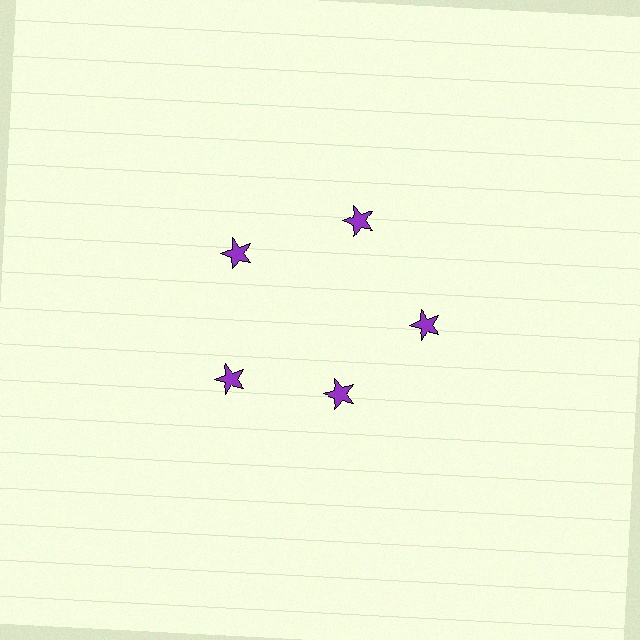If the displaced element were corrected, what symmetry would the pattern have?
It would have 5-fold rotational symmetry — the pattern would map onto itself every 72 degrees.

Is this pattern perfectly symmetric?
No. The 5 purple stars are arranged in a ring, but one element near the 5 o'clock position is pulled inward toward the center, breaking the 5-fold rotational symmetry.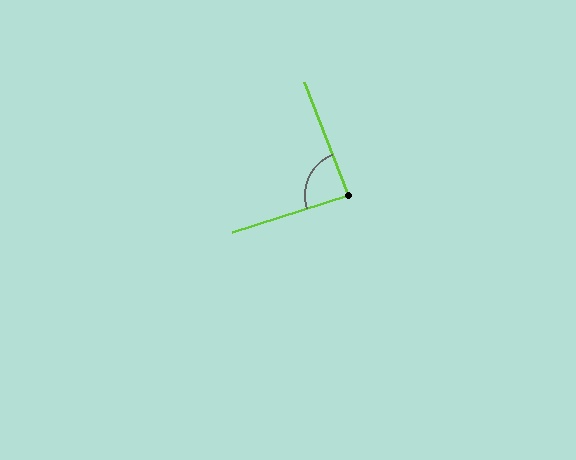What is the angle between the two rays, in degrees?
Approximately 87 degrees.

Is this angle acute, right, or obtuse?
It is approximately a right angle.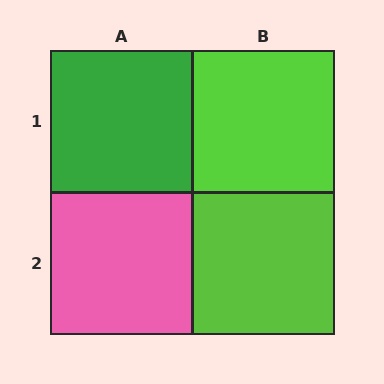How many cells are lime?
2 cells are lime.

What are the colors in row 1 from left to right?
Green, lime.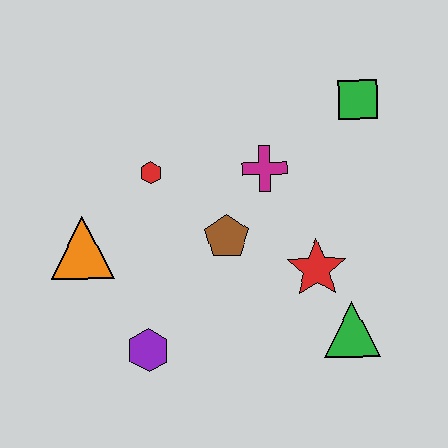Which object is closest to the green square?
The magenta cross is closest to the green square.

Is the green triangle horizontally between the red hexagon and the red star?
No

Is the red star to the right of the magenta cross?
Yes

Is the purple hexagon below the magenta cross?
Yes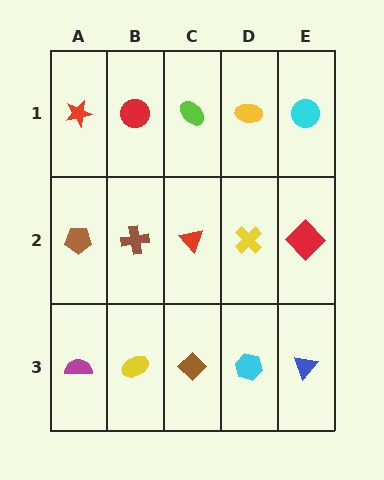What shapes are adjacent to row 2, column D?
A yellow ellipse (row 1, column D), a cyan hexagon (row 3, column D), a red triangle (row 2, column C), a red diamond (row 2, column E).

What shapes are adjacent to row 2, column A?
A red star (row 1, column A), a magenta semicircle (row 3, column A), a brown cross (row 2, column B).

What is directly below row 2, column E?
A blue triangle.